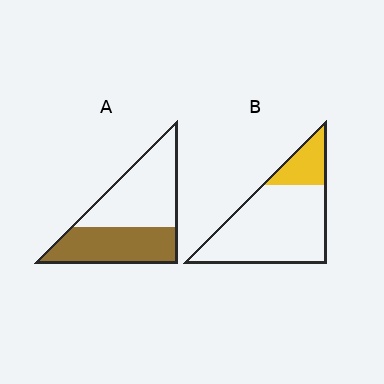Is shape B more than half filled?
No.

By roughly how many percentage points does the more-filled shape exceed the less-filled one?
By roughly 25 percentage points (A over B).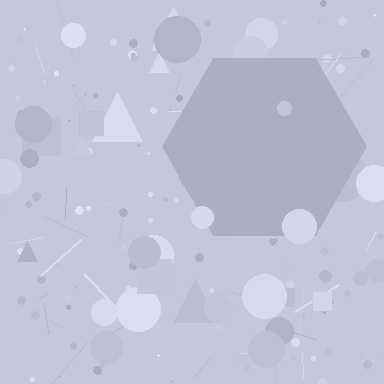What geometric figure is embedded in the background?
A hexagon is embedded in the background.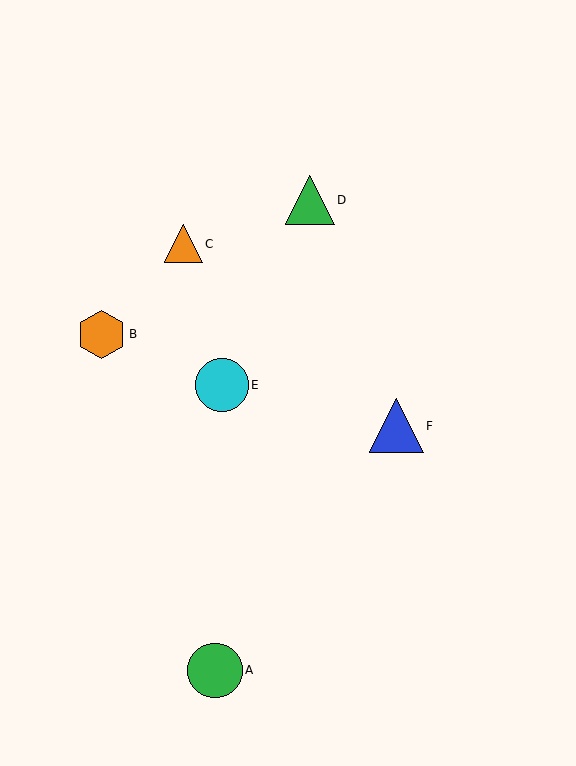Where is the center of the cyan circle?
The center of the cyan circle is at (222, 385).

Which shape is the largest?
The green circle (labeled A) is the largest.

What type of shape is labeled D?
Shape D is a green triangle.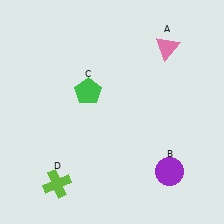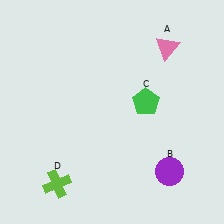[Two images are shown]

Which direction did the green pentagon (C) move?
The green pentagon (C) moved right.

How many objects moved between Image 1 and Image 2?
1 object moved between the two images.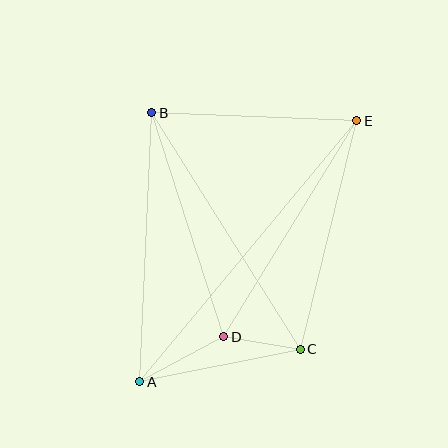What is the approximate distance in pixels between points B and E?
The distance between B and E is approximately 205 pixels.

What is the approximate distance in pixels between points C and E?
The distance between C and E is approximately 235 pixels.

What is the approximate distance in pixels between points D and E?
The distance between D and E is approximately 254 pixels.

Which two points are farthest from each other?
Points A and E are farthest from each other.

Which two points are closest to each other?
Points C and D are closest to each other.